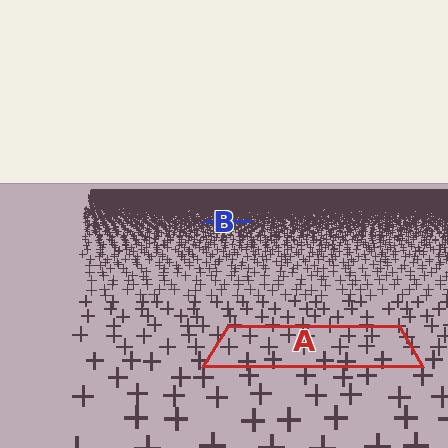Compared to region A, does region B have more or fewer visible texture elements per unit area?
Region B has more texture elements per unit area — they are packed more densely because it is farther away.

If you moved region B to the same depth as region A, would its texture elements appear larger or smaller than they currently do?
They would appear larger. At a closer depth, the same texture elements are projected at a bigger on-screen size.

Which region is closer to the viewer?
Region A is closer. The texture elements there are larger and more spread out.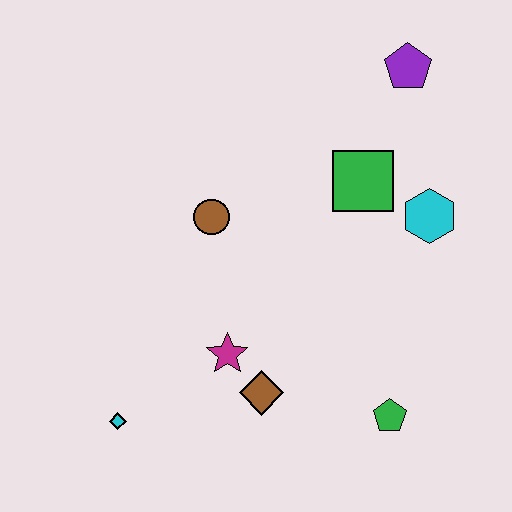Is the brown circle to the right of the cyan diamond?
Yes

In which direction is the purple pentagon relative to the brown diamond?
The purple pentagon is above the brown diamond.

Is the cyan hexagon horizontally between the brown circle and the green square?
No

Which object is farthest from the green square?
The cyan diamond is farthest from the green square.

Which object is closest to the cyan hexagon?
The green square is closest to the cyan hexagon.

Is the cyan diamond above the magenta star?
No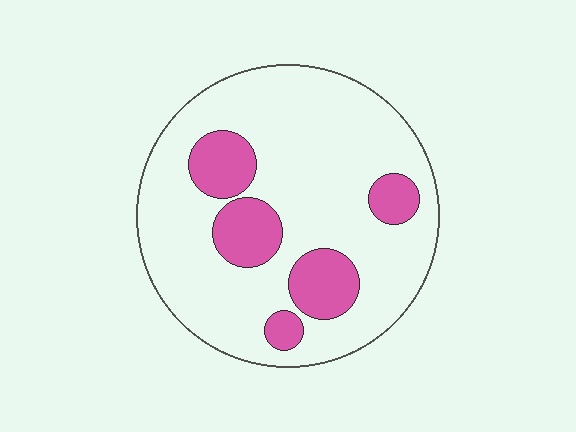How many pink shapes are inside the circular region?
5.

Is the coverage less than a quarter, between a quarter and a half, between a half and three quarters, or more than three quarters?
Less than a quarter.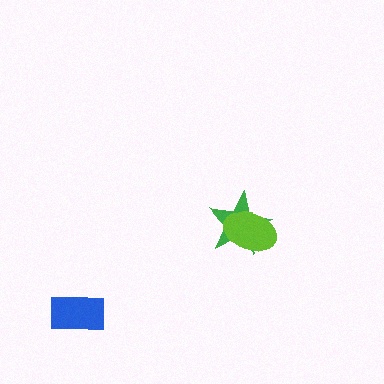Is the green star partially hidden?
Yes, it is partially covered by another shape.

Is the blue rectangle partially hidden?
No, no other shape covers it.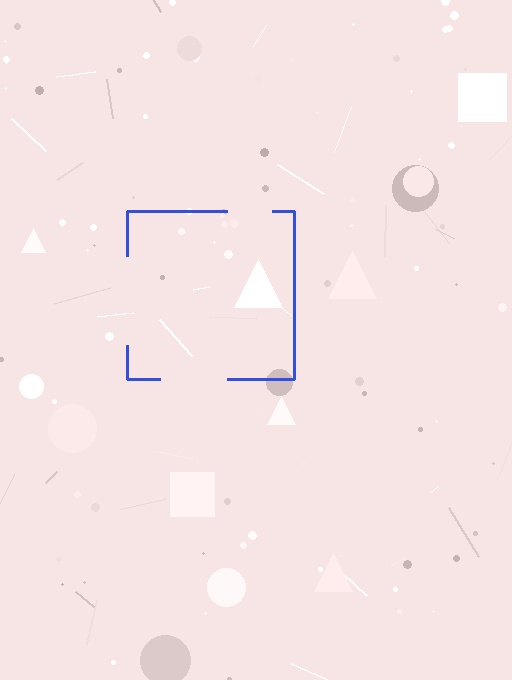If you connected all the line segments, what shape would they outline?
They would outline a square.